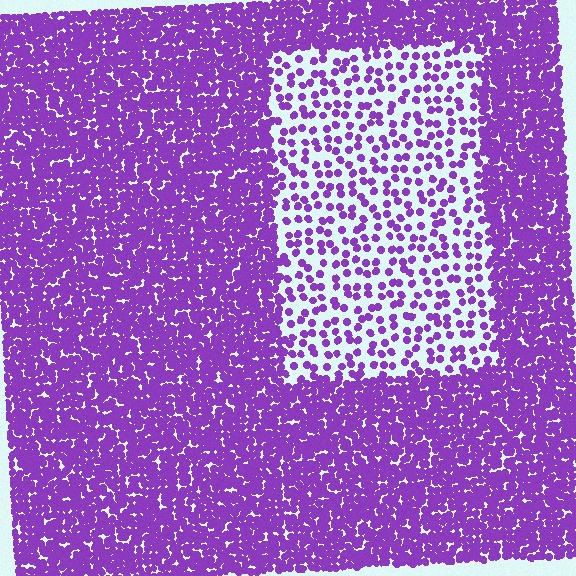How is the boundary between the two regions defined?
The boundary is defined by a change in element density (approximately 3.0x ratio). All elements are the same color, size, and shape.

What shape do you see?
I see a rectangle.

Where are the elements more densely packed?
The elements are more densely packed outside the rectangle boundary.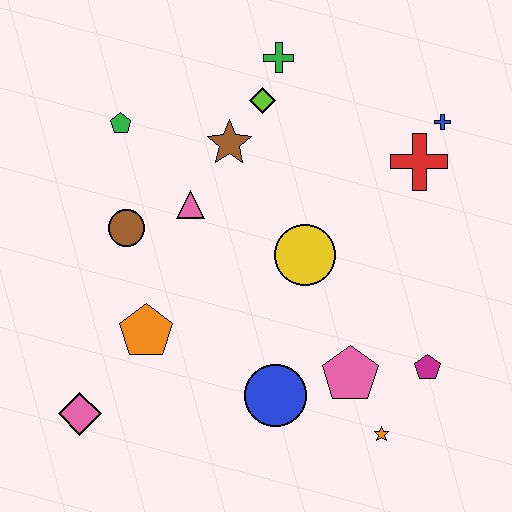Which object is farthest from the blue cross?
The pink diamond is farthest from the blue cross.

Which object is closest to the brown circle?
The pink triangle is closest to the brown circle.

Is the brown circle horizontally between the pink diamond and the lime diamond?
Yes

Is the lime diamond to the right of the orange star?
No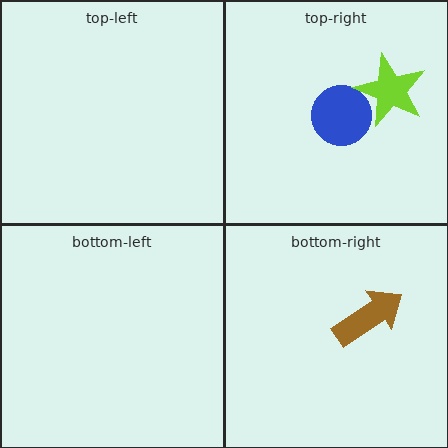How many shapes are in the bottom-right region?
1.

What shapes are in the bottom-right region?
The brown arrow.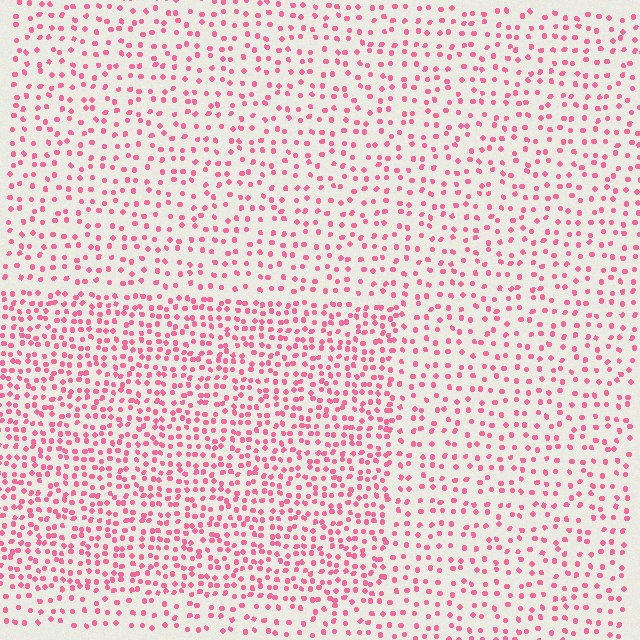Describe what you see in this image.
The image contains small pink elements arranged at two different densities. A rectangle-shaped region is visible where the elements are more densely packed than the surrounding area.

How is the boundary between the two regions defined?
The boundary is defined by a change in element density (approximately 1.8x ratio). All elements are the same color, size, and shape.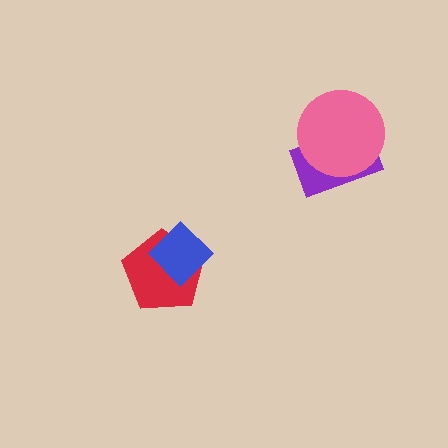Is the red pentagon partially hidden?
Yes, it is partially covered by another shape.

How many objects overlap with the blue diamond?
1 object overlaps with the blue diamond.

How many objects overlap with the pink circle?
1 object overlaps with the pink circle.